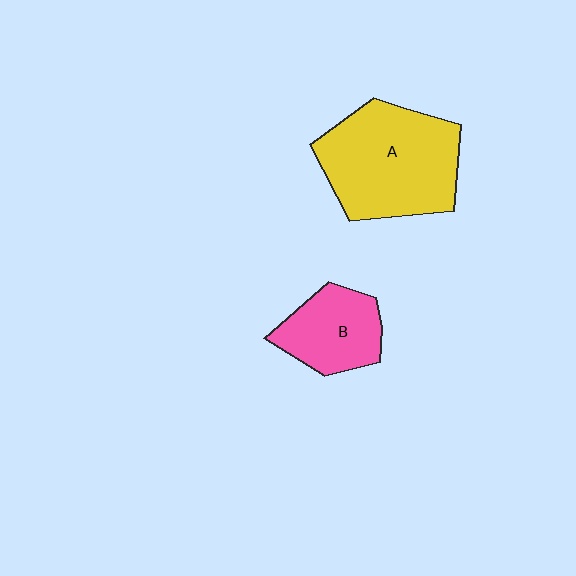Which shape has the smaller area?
Shape B (pink).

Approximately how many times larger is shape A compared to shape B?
Approximately 1.9 times.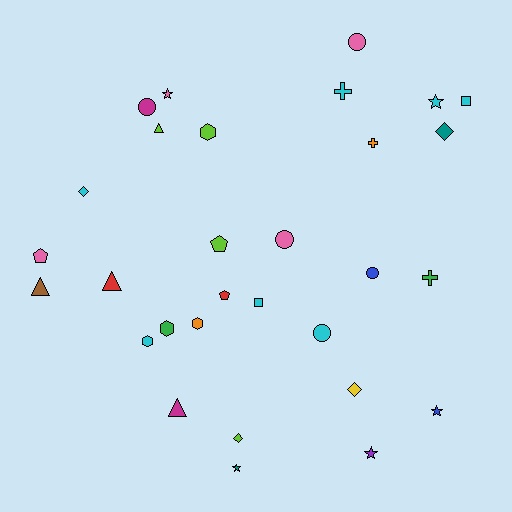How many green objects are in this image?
There are 2 green objects.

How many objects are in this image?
There are 30 objects.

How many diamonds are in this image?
There are 4 diamonds.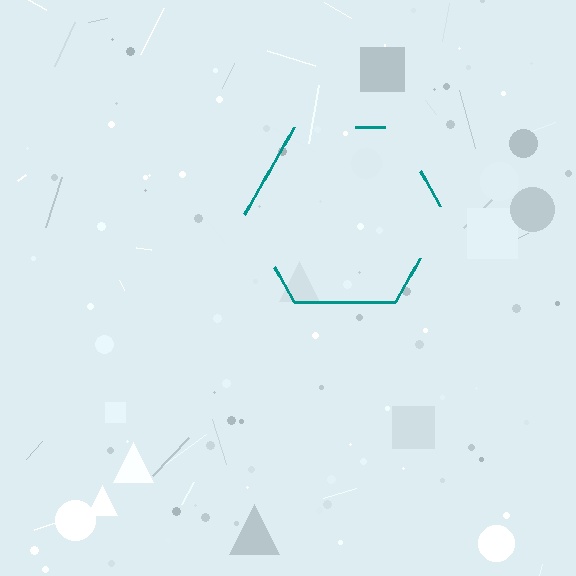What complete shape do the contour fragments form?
The contour fragments form a hexagon.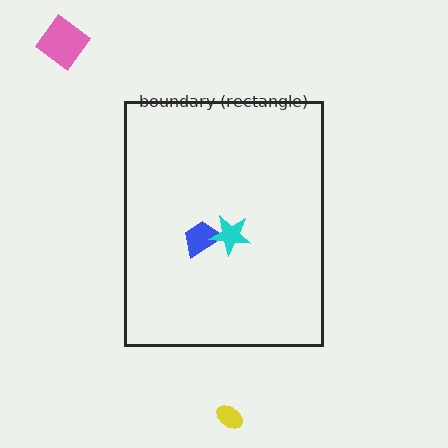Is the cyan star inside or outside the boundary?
Inside.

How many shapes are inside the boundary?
2 inside, 2 outside.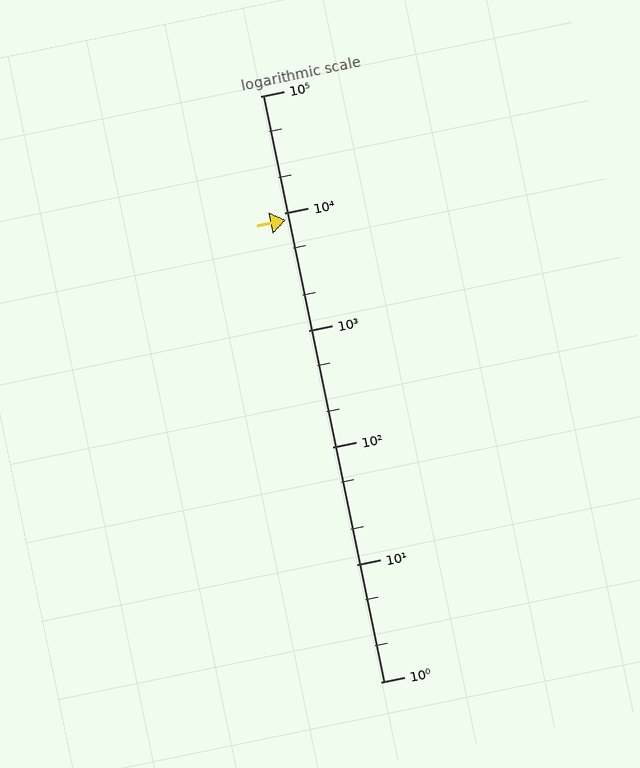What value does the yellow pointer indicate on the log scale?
The pointer indicates approximately 8800.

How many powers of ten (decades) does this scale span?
The scale spans 5 decades, from 1 to 100000.